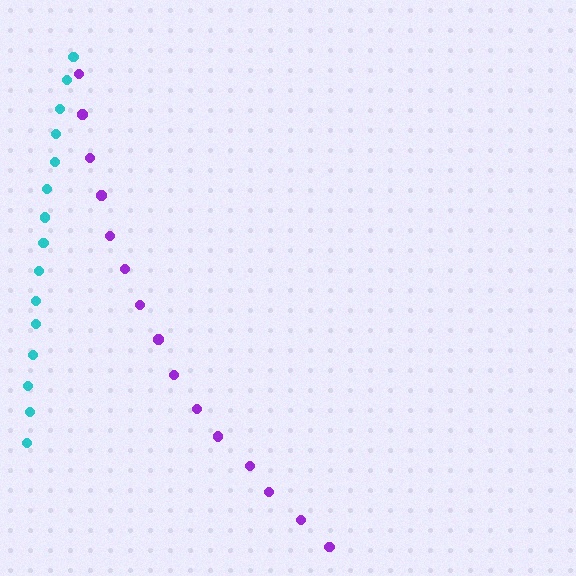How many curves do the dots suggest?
There are 2 distinct paths.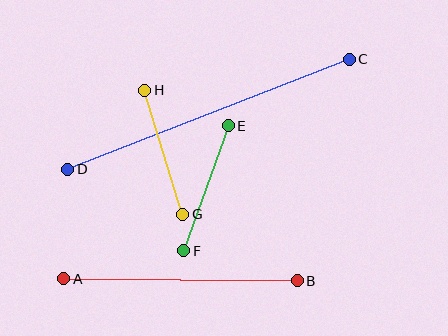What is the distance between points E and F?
The distance is approximately 133 pixels.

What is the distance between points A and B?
The distance is approximately 234 pixels.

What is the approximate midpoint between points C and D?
The midpoint is at approximately (209, 114) pixels.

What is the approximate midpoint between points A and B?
The midpoint is at approximately (180, 280) pixels.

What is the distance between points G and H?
The distance is approximately 130 pixels.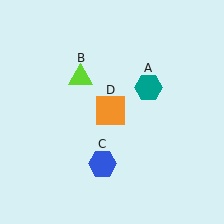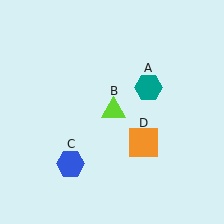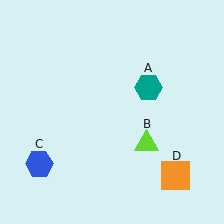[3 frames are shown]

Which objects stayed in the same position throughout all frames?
Teal hexagon (object A) remained stationary.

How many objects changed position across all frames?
3 objects changed position: lime triangle (object B), blue hexagon (object C), orange square (object D).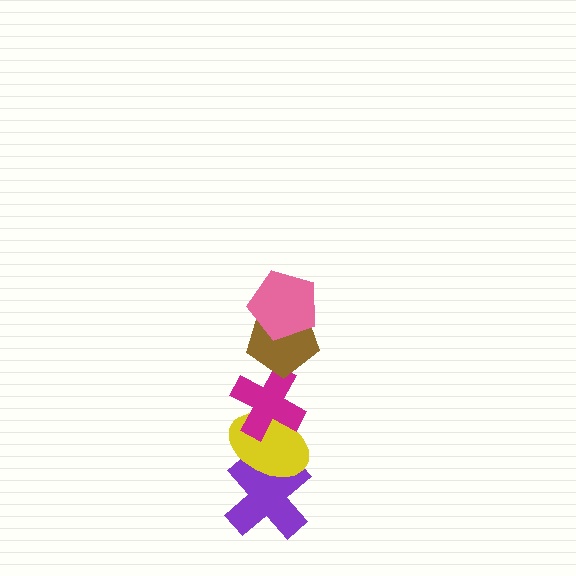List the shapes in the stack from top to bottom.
From top to bottom: the pink pentagon, the brown pentagon, the magenta cross, the yellow ellipse, the purple cross.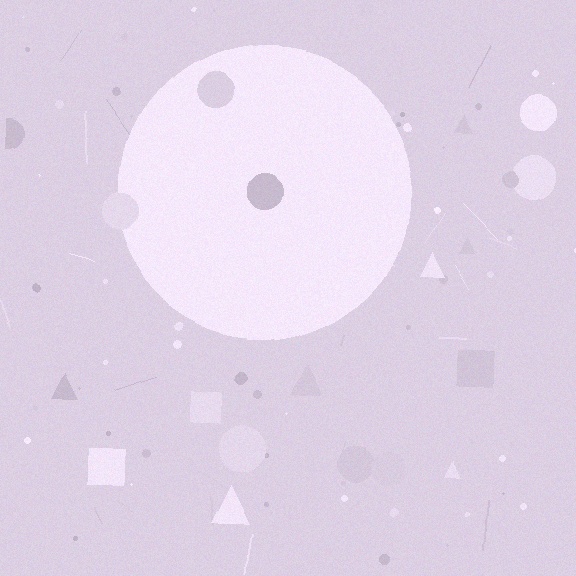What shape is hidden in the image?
A circle is hidden in the image.